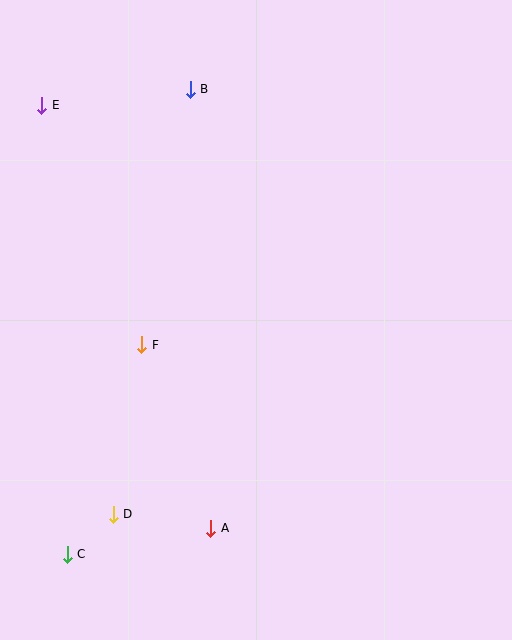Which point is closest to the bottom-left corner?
Point C is closest to the bottom-left corner.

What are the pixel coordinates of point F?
Point F is at (142, 345).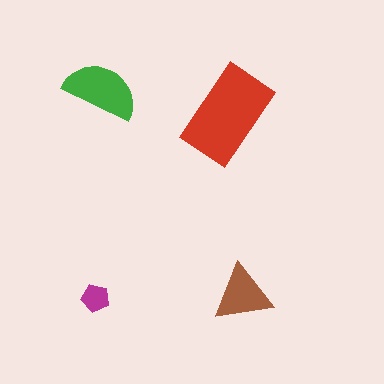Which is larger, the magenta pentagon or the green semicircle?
The green semicircle.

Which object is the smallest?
The magenta pentagon.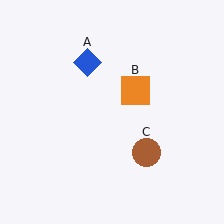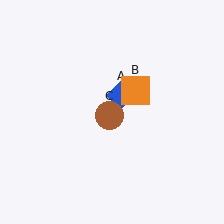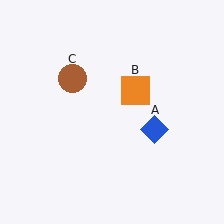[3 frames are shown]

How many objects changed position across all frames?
2 objects changed position: blue diamond (object A), brown circle (object C).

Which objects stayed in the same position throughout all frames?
Orange square (object B) remained stationary.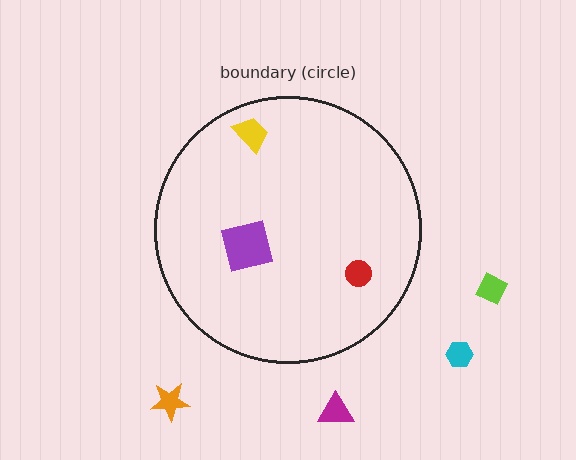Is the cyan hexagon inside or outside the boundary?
Outside.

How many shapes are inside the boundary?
3 inside, 4 outside.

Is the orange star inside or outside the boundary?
Outside.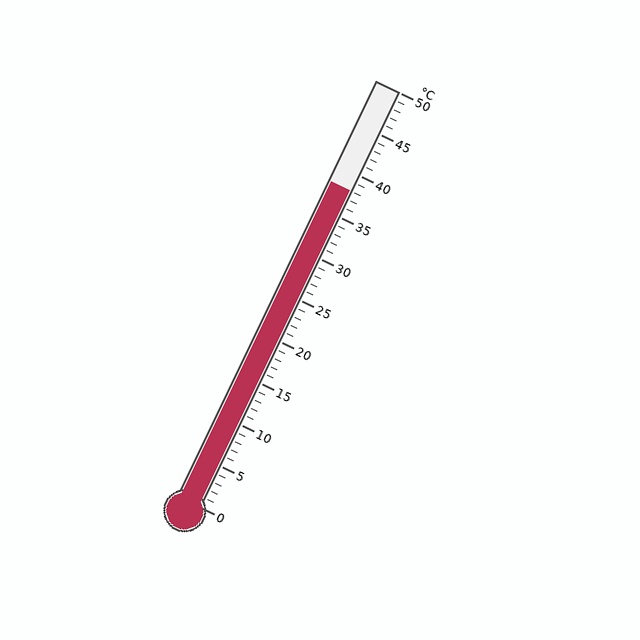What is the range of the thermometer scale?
The thermometer scale ranges from 0°C to 50°C.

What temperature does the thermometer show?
The thermometer shows approximately 38°C.